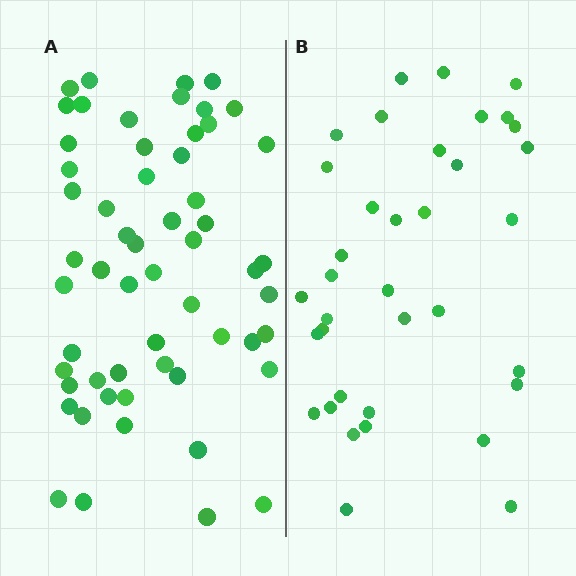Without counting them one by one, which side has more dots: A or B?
Region A (the left region) has more dots.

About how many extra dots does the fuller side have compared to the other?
Region A has approximately 20 more dots than region B.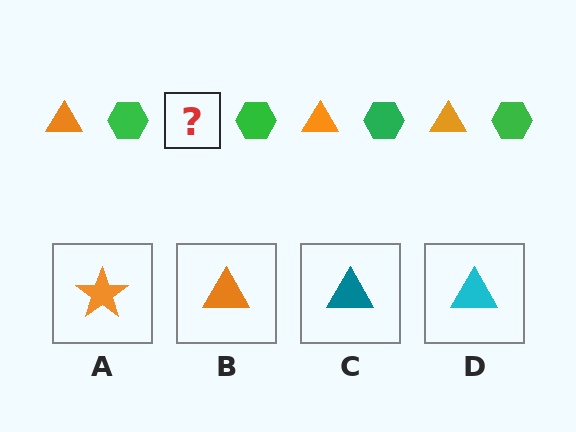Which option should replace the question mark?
Option B.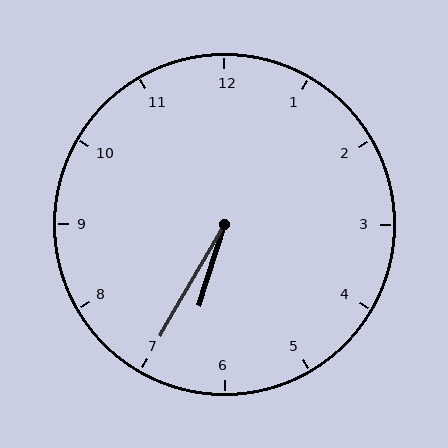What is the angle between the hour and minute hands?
Approximately 12 degrees.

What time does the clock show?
6:35.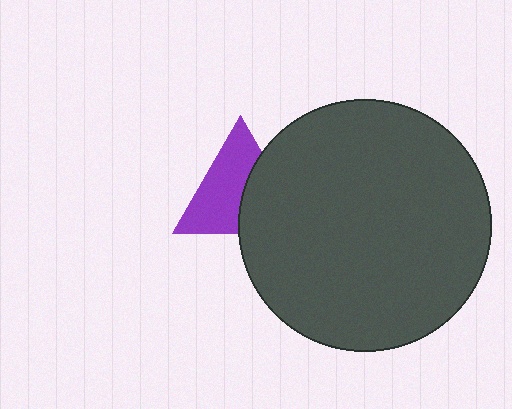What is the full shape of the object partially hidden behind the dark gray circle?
The partially hidden object is a purple triangle.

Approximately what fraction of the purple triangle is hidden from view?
Roughly 41% of the purple triangle is hidden behind the dark gray circle.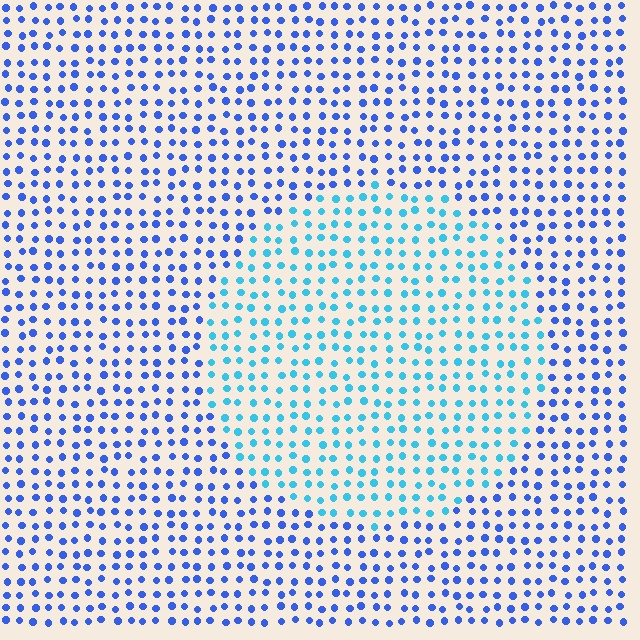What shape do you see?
I see a circle.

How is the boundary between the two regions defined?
The boundary is defined purely by a slight shift in hue (about 35 degrees). Spacing, size, and orientation are identical on both sides.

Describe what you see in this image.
The image is filled with small blue elements in a uniform arrangement. A circle-shaped region is visible where the elements are tinted to a slightly different hue, forming a subtle color boundary.